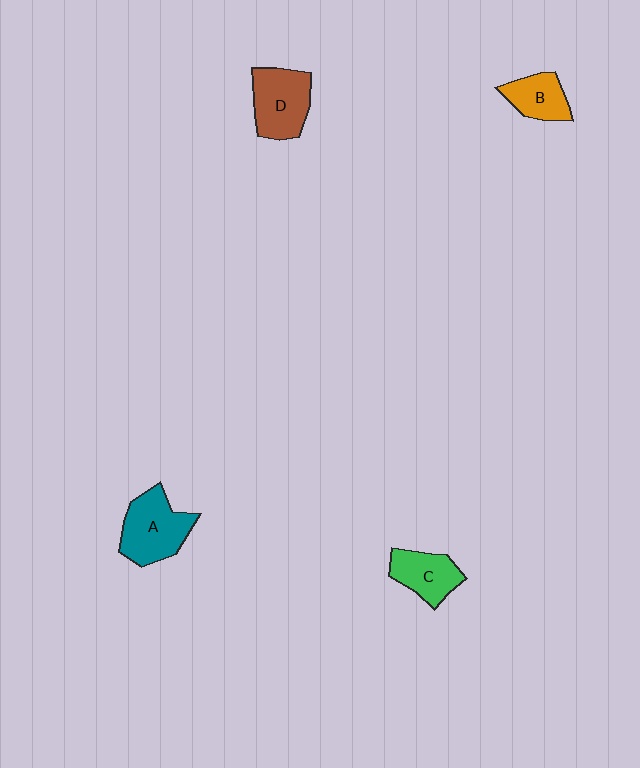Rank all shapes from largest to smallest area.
From largest to smallest: A (teal), D (brown), C (green), B (orange).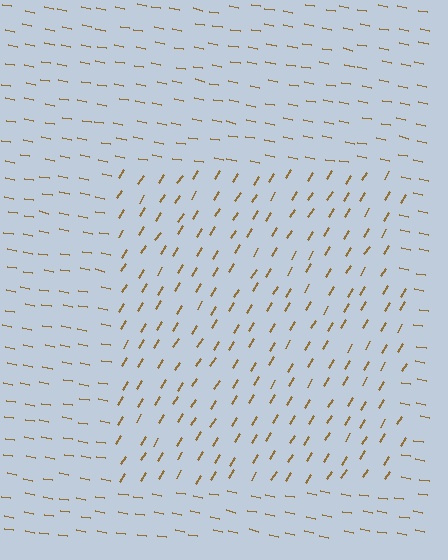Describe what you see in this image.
The image is filled with small brown line segments. A rectangle region in the image has lines oriented differently from the surrounding lines, creating a visible texture boundary.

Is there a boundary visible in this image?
Yes, there is a texture boundary formed by a change in line orientation.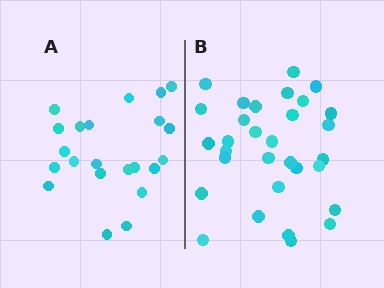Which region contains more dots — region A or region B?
Region B (the right region) has more dots.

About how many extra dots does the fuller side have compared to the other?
Region B has roughly 8 or so more dots than region A.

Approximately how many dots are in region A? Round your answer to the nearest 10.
About 20 dots. (The exact count is 22, which rounds to 20.)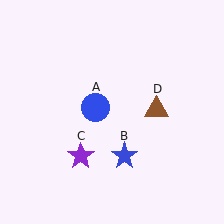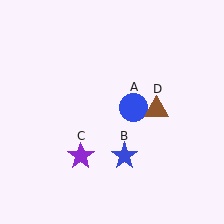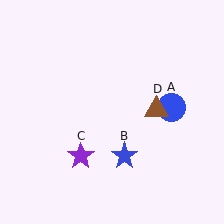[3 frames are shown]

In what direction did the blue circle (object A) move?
The blue circle (object A) moved right.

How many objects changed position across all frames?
1 object changed position: blue circle (object A).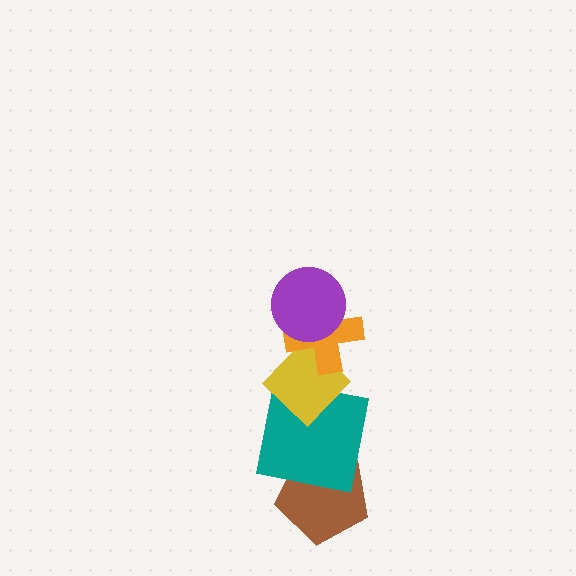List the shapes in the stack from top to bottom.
From top to bottom: the purple circle, the orange cross, the yellow diamond, the teal square, the brown pentagon.